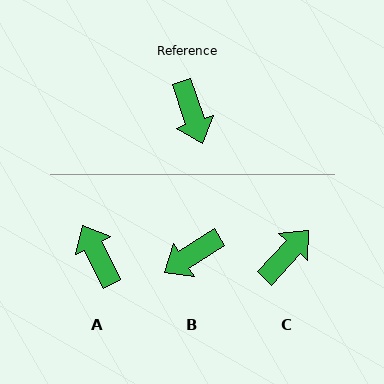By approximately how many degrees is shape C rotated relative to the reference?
Approximately 118 degrees counter-clockwise.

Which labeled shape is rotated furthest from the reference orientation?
A, about 172 degrees away.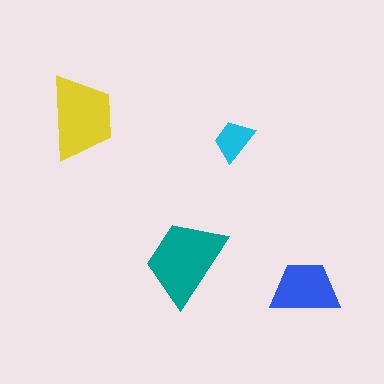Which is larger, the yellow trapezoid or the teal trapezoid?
The teal one.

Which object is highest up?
The yellow trapezoid is topmost.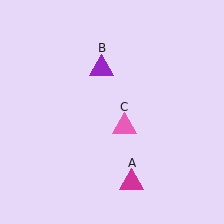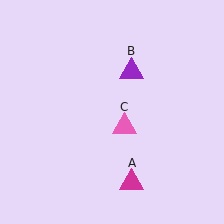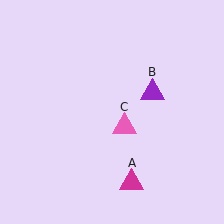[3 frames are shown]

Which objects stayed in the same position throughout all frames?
Magenta triangle (object A) and pink triangle (object C) remained stationary.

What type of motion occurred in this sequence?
The purple triangle (object B) rotated clockwise around the center of the scene.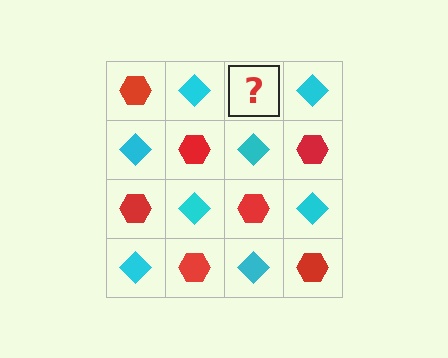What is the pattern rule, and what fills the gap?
The rule is that it alternates red hexagon and cyan diamond in a checkerboard pattern. The gap should be filled with a red hexagon.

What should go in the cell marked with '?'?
The missing cell should contain a red hexagon.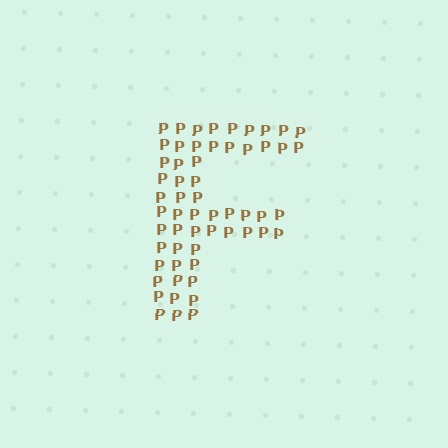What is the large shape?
The large shape is the letter F.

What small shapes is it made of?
It is made of small letter P's.